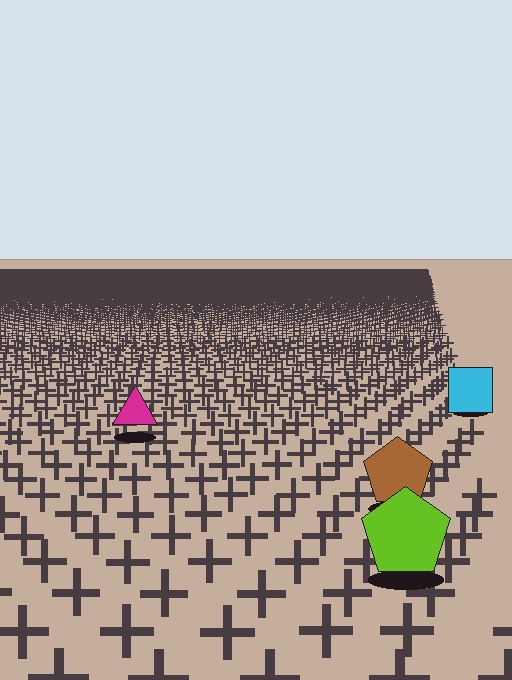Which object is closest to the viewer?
The lime pentagon is closest. The texture marks near it are larger and more spread out.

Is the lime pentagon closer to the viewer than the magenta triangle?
Yes. The lime pentagon is closer — you can tell from the texture gradient: the ground texture is coarser near it.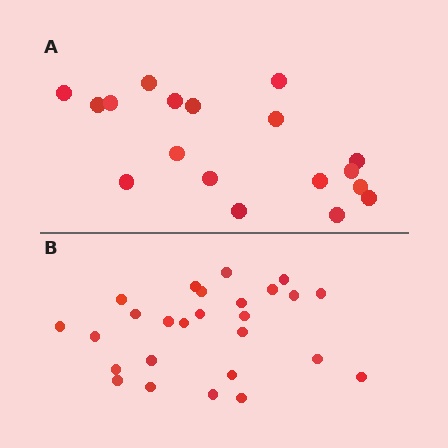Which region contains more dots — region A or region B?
Region B (the bottom region) has more dots.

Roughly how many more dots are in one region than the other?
Region B has roughly 8 or so more dots than region A.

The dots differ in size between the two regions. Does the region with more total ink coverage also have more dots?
No. Region A has more total ink coverage because its dots are larger, but region B actually contains more individual dots. Total area can be misleading — the number of items is what matters here.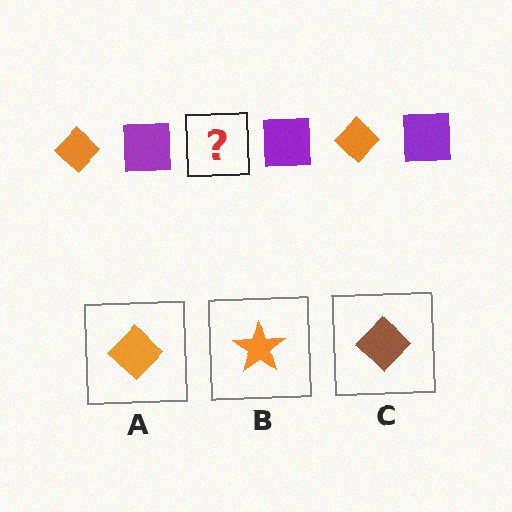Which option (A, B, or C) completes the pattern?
A.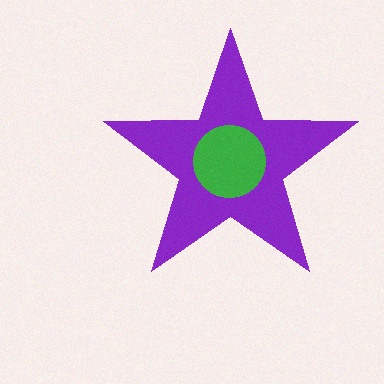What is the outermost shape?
The purple star.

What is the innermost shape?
The green circle.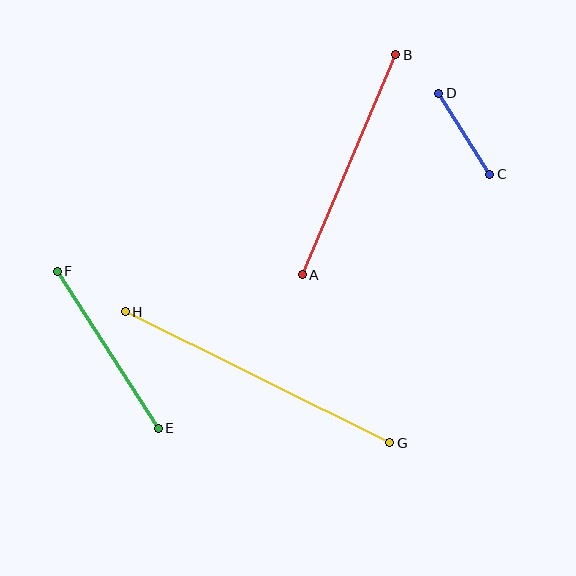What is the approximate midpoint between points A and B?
The midpoint is at approximately (349, 165) pixels.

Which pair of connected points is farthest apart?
Points G and H are farthest apart.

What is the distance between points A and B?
The distance is approximately 239 pixels.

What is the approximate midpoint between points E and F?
The midpoint is at approximately (108, 350) pixels.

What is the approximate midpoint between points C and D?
The midpoint is at approximately (464, 134) pixels.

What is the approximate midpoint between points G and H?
The midpoint is at approximately (257, 377) pixels.